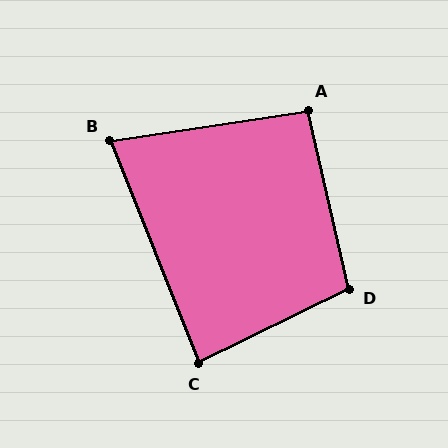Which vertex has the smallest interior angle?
B, at approximately 77 degrees.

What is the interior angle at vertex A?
Approximately 94 degrees (approximately right).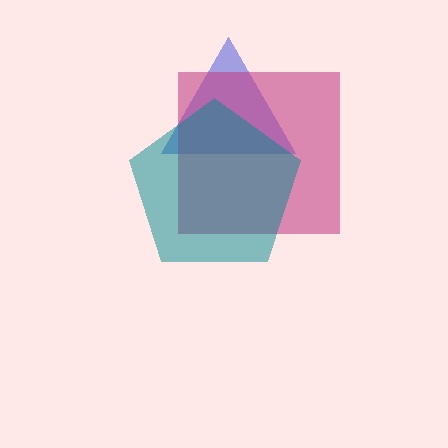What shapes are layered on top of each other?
The layered shapes are: a blue triangle, a magenta square, a teal pentagon.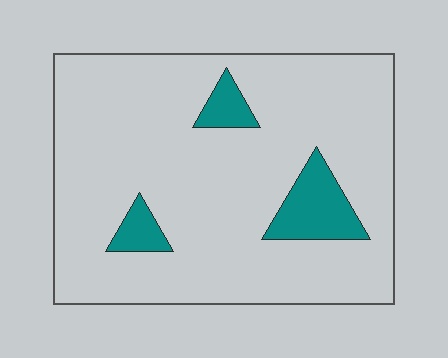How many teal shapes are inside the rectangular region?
3.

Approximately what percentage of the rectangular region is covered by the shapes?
Approximately 10%.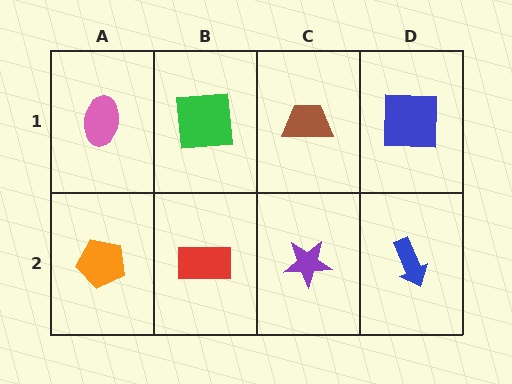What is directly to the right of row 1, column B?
A brown trapezoid.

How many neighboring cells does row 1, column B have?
3.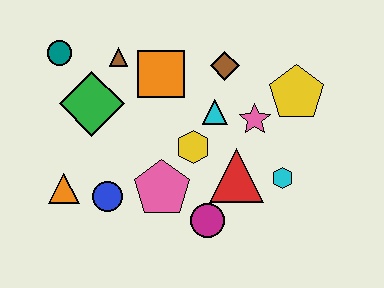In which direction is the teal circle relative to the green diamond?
The teal circle is above the green diamond.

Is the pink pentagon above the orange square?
No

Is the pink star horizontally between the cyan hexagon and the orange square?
Yes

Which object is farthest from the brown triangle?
The cyan hexagon is farthest from the brown triangle.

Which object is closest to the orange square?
The brown triangle is closest to the orange square.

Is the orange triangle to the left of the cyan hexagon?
Yes